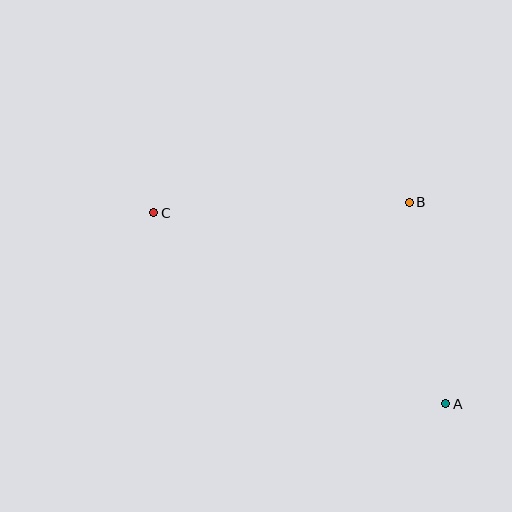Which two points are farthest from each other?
Points A and C are farthest from each other.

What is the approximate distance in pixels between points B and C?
The distance between B and C is approximately 256 pixels.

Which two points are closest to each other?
Points A and B are closest to each other.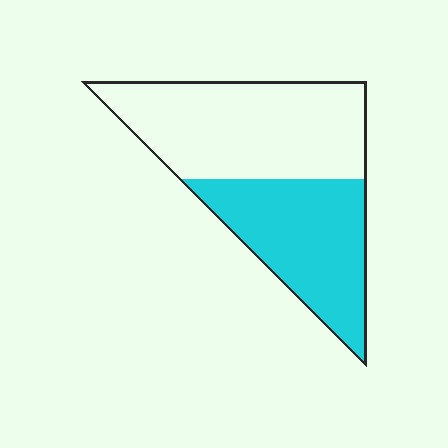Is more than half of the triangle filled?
No.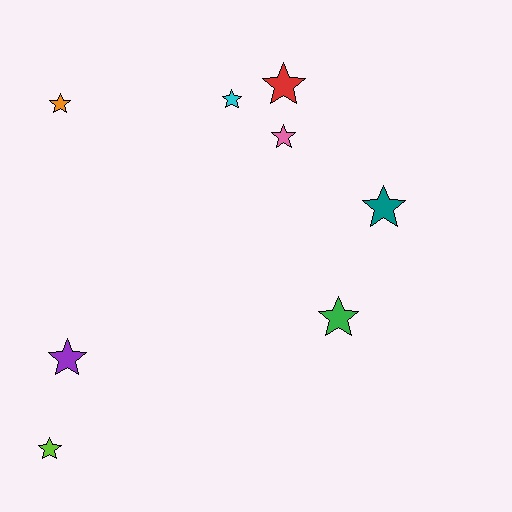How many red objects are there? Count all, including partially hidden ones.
There is 1 red object.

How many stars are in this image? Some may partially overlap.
There are 8 stars.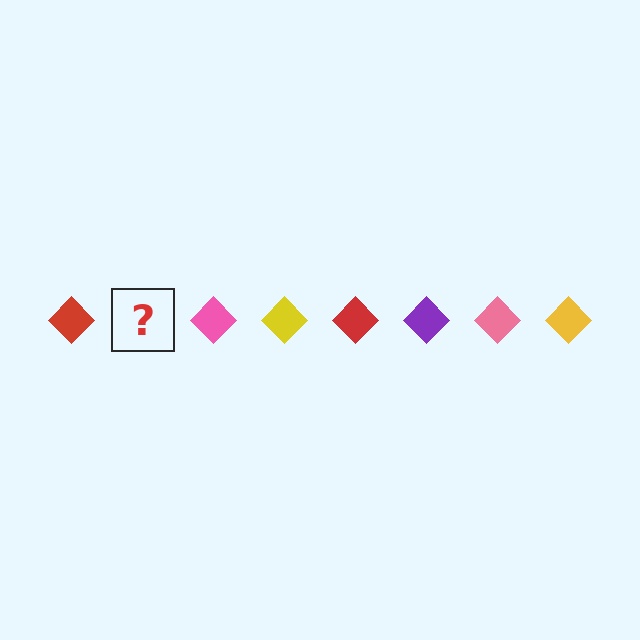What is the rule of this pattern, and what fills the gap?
The rule is that the pattern cycles through red, purple, pink, yellow diamonds. The gap should be filled with a purple diamond.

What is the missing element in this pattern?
The missing element is a purple diamond.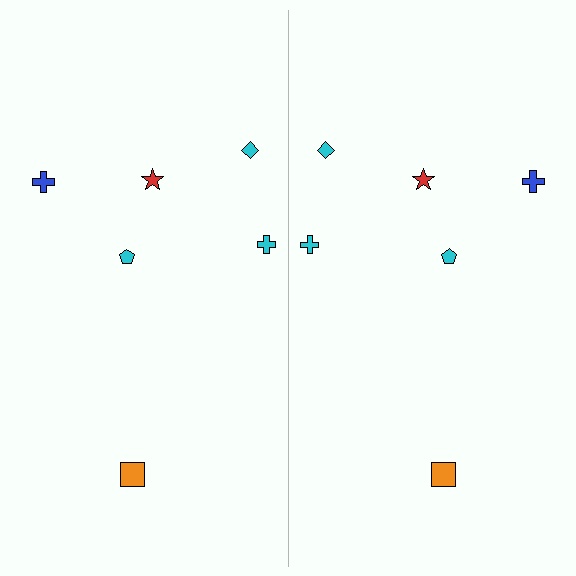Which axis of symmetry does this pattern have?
The pattern has a vertical axis of symmetry running through the center of the image.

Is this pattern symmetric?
Yes, this pattern has bilateral (reflection) symmetry.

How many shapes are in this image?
There are 12 shapes in this image.